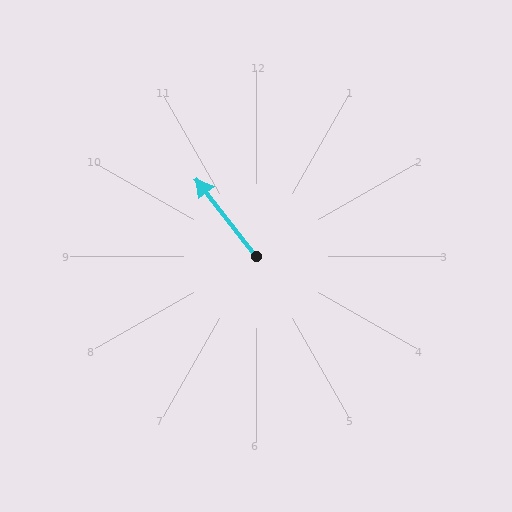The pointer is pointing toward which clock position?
Roughly 11 o'clock.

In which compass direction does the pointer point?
Northwest.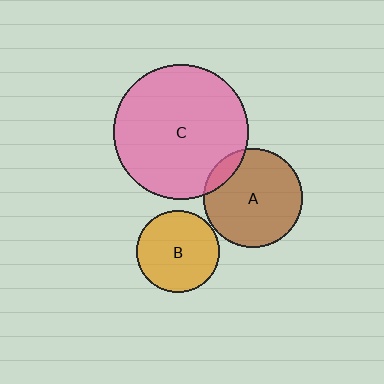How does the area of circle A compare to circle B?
Approximately 1.4 times.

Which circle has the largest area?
Circle C (pink).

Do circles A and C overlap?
Yes.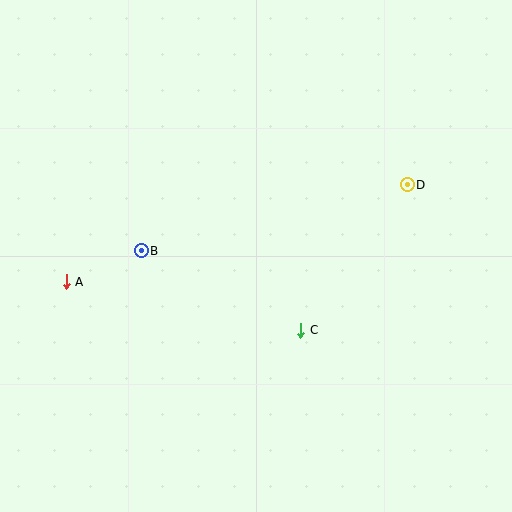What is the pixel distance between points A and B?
The distance between A and B is 81 pixels.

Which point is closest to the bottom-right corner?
Point C is closest to the bottom-right corner.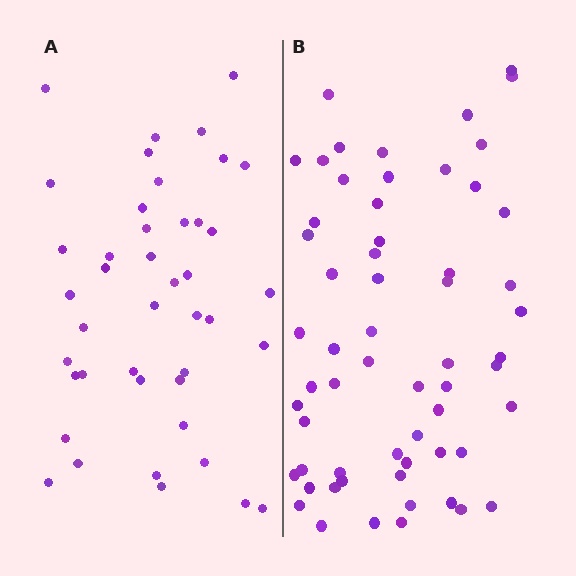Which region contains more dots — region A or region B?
Region B (the right region) has more dots.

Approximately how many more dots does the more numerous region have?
Region B has approximately 15 more dots than region A.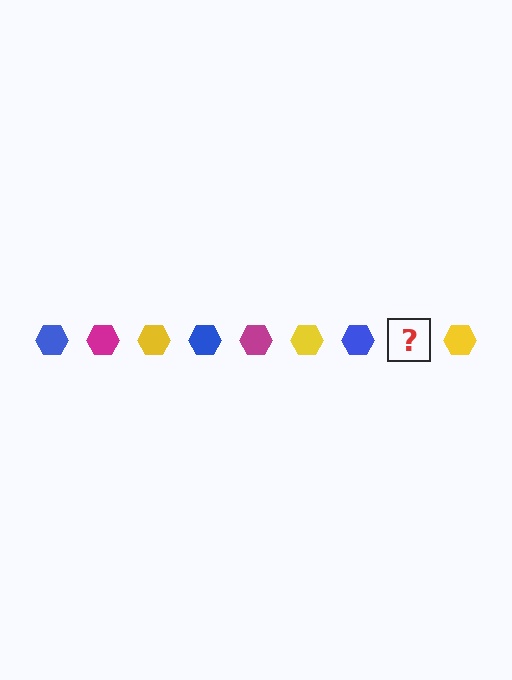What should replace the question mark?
The question mark should be replaced with a magenta hexagon.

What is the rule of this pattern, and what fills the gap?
The rule is that the pattern cycles through blue, magenta, yellow hexagons. The gap should be filled with a magenta hexagon.